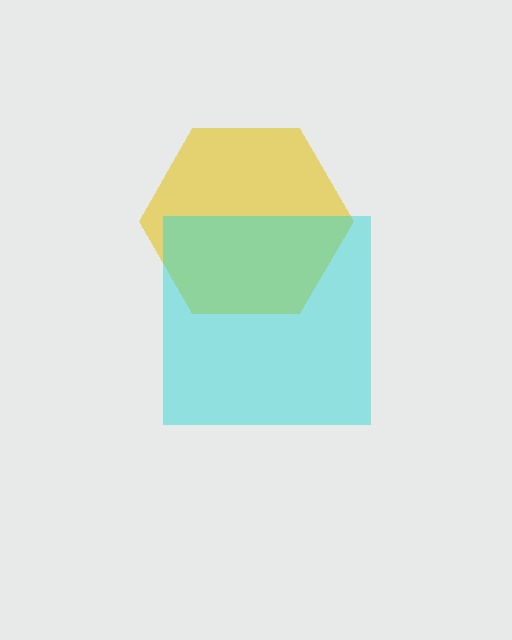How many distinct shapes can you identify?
There are 2 distinct shapes: a yellow hexagon, a cyan square.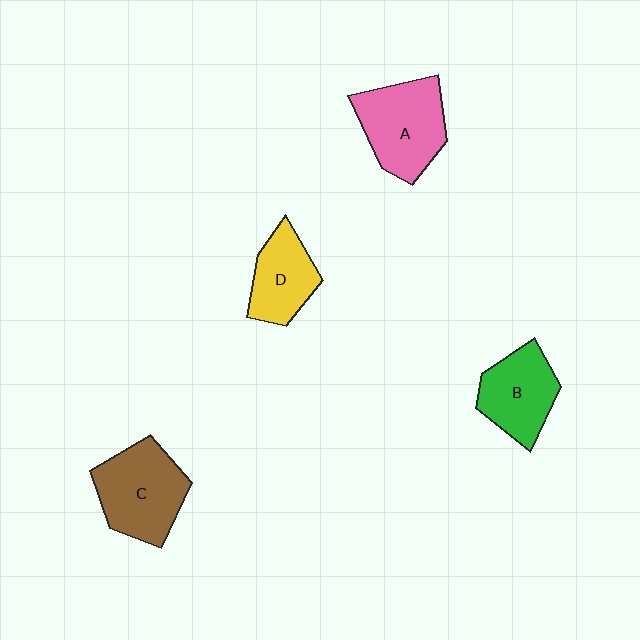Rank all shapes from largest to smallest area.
From largest to smallest: C (brown), A (pink), B (green), D (yellow).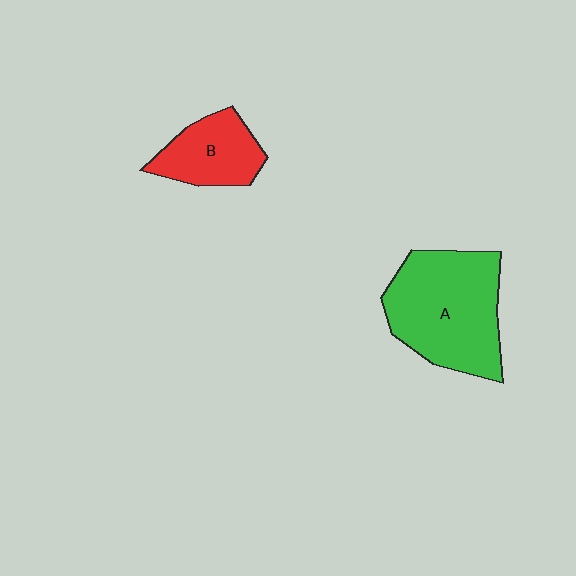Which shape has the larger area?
Shape A (green).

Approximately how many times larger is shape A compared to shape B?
Approximately 2.0 times.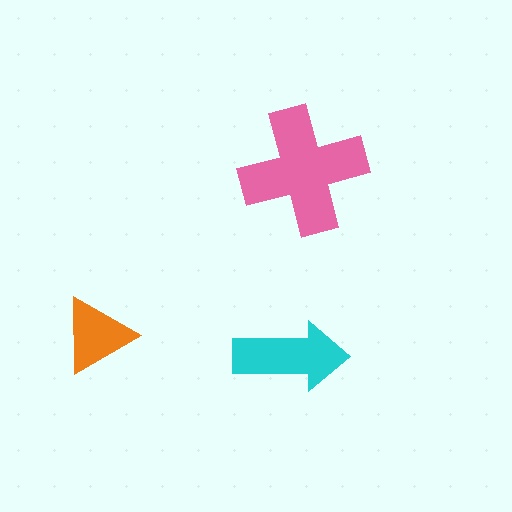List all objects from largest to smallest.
The pink cross, the cyan arrow, the orange triangle.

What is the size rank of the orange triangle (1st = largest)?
3rd.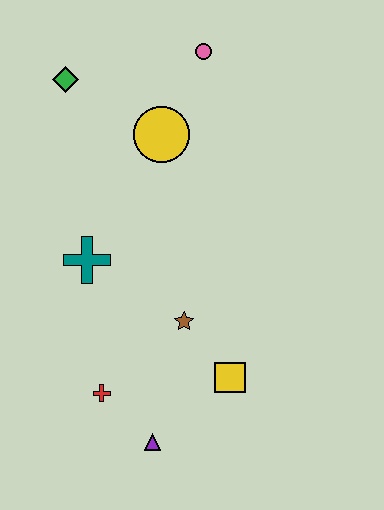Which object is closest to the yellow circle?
The pink circle is closest to the yellow circle.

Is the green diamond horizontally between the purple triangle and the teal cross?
No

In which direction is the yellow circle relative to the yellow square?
The yellow circle is above the yellow square.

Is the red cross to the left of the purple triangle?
Yes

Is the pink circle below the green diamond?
No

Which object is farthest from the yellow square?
The green diamond is farthest from the yellow square.